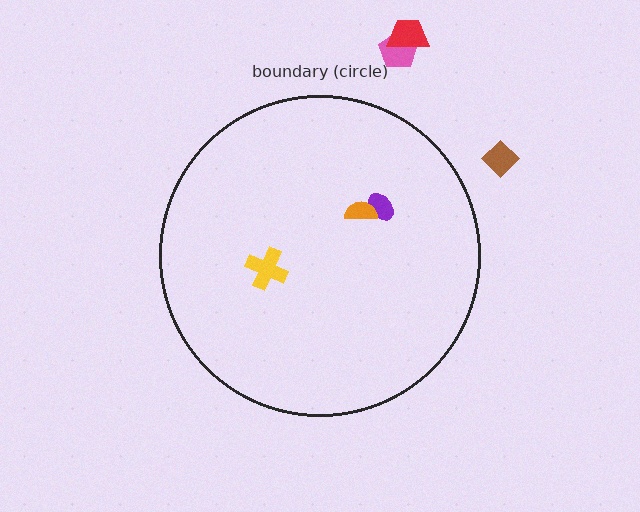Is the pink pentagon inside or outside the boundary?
Outside.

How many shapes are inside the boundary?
3 inside, 3 outside.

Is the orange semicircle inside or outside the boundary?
Inside.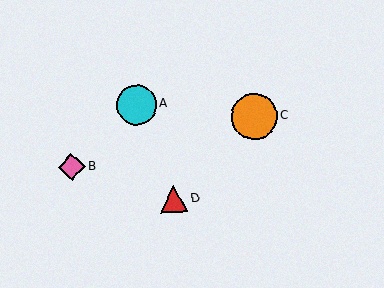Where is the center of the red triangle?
The center of the red triangle is at (174, 198).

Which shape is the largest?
The orange circle (labeled C) is the largest.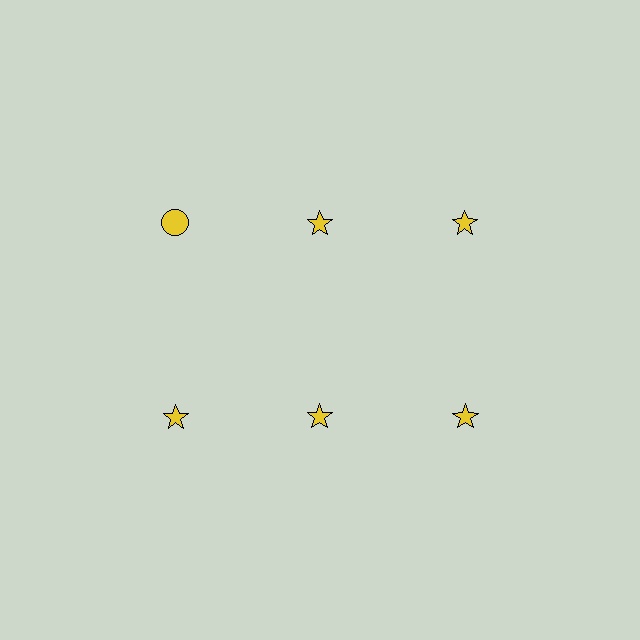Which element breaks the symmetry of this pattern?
The yellow circle in the top row, leftmost column breaks the symmetry. All other shapes are yellow stars.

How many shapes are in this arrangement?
There are 6 shapes arranged in a grid pattern.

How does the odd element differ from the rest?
It has a different shape: circle instead of star.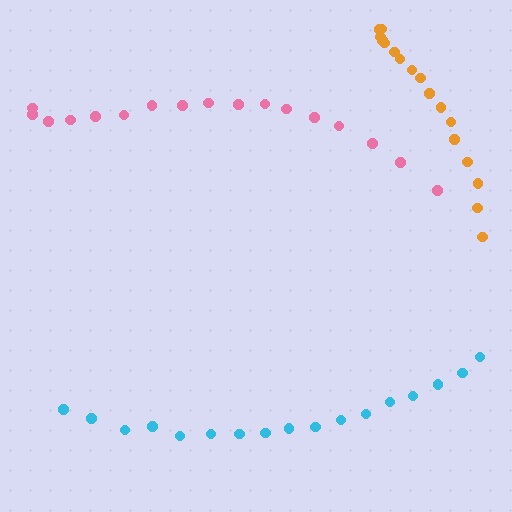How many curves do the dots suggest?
There are 3 distinct paths.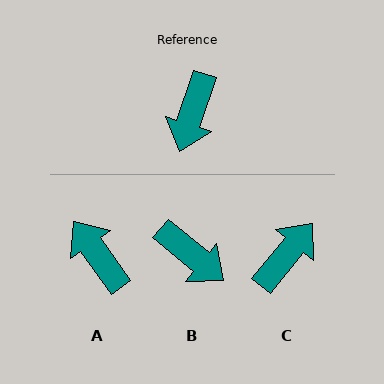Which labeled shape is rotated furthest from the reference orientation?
C, about 159 degrees away.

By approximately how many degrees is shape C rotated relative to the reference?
Approximately 159 degrees counter-clockwise.